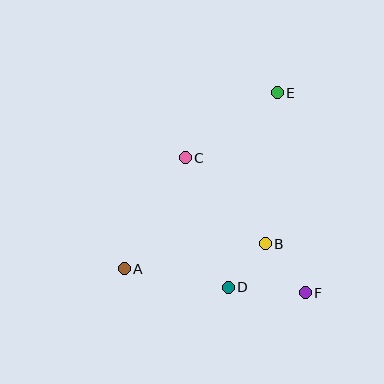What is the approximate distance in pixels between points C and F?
The distance between C and F is approximately 180 pixels.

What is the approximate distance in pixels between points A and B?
The distance between A and B is approximately 143 pixels.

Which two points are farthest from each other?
Points A and E are farthest from each other.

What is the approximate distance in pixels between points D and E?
The distance between D and E is approximately 200 pixels.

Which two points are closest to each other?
Points B and D are closest to each other.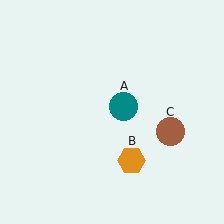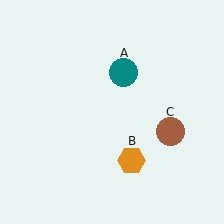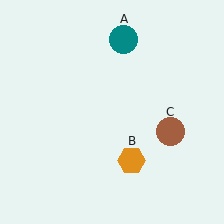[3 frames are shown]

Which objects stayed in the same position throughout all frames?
Orange hexagon (object B) and brown circle (object C) remained stationary.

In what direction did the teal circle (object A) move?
The teal circle (object A) moved up.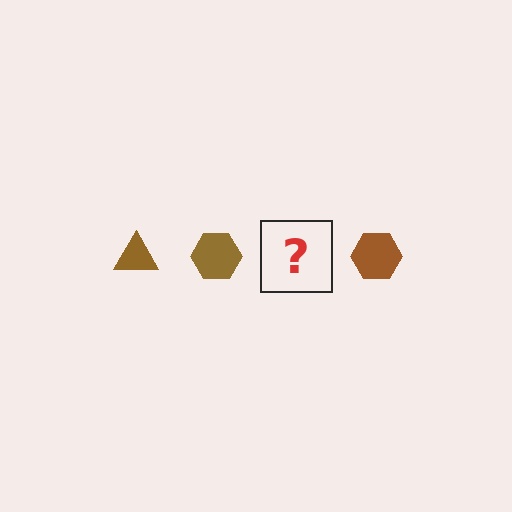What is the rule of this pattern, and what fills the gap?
The rule is that the pattern cycles through triangle, hexagon shapes in brown. The gap should be filled with a brown triangle.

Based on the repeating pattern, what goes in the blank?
The blank should be a brown triangle.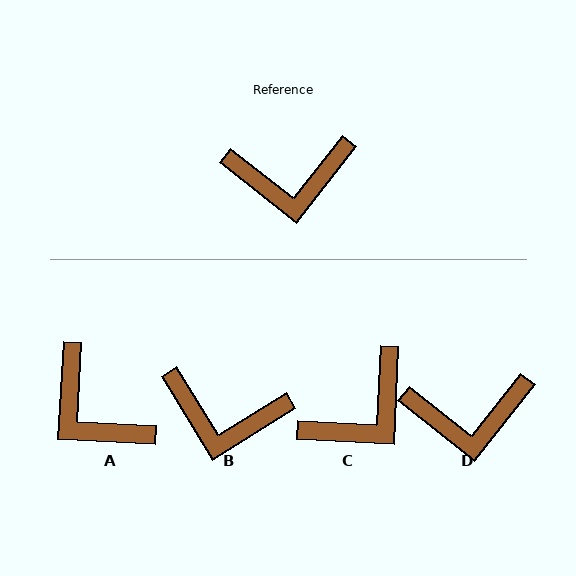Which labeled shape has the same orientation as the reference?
D.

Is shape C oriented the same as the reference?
No, it is off by about 35 degrees.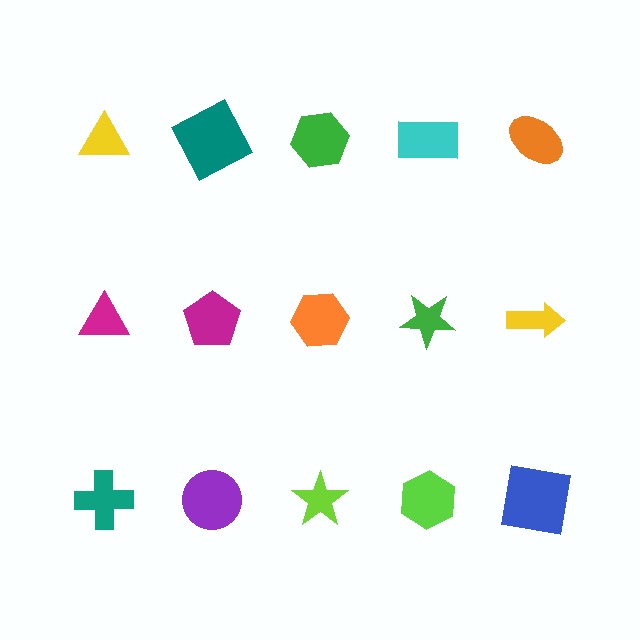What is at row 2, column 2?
A magenta pentagon.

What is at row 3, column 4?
A lime hexagon.